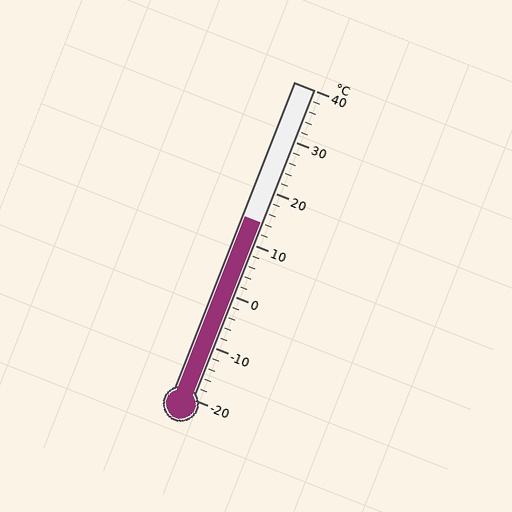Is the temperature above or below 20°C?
The temperature is below 20°C.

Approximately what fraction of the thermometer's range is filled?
The thermometer is filled to approximately 55% of its range.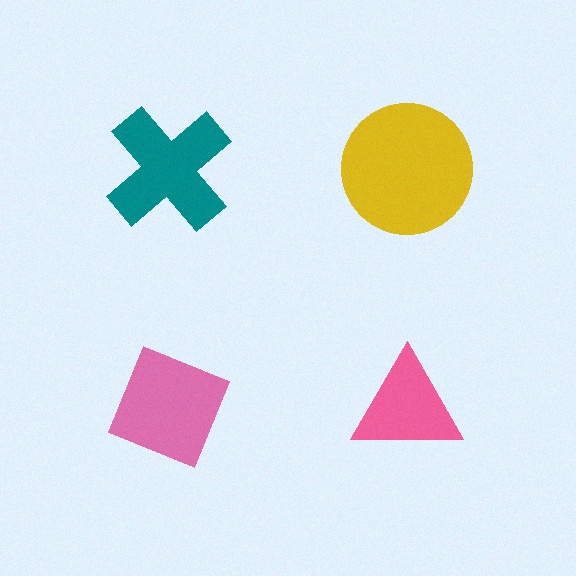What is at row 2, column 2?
A pink triangle.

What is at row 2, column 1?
A pink diamond.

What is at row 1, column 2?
A yellow circle.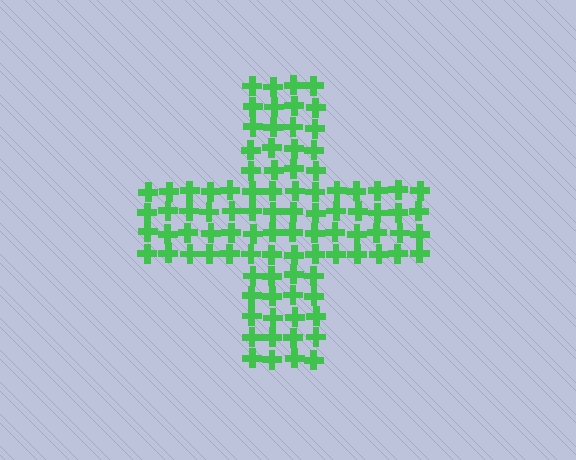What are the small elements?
The small elements are crosses.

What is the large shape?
The large shape is a cross.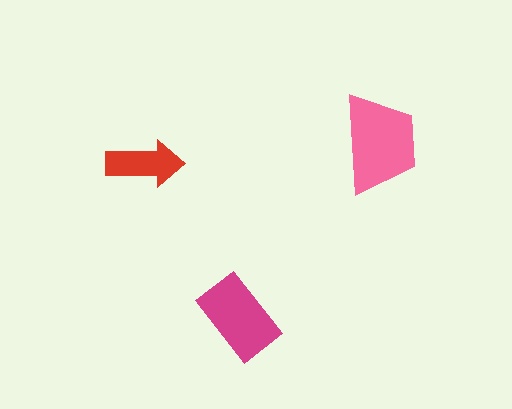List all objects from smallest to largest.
The red arrow, the magenta rectangle, the pink trapezoid.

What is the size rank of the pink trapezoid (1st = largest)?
1st.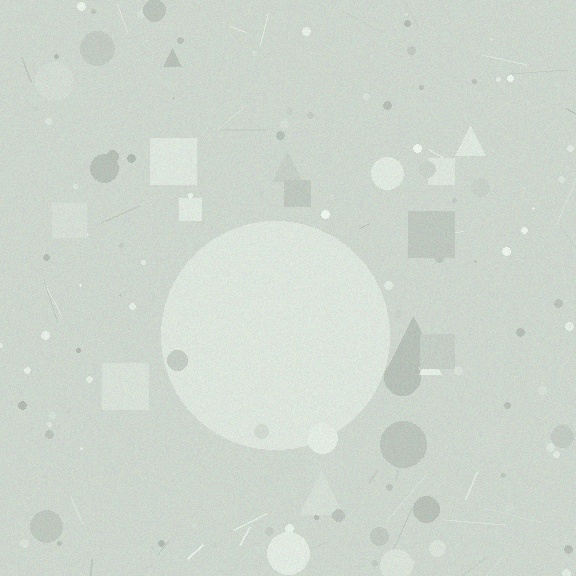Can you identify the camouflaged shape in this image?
The camouflaged shape is a circle.